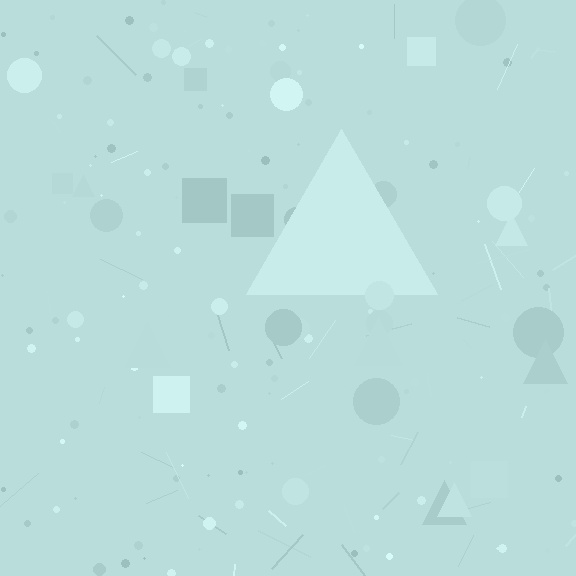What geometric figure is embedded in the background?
A triangle is embedded in the background.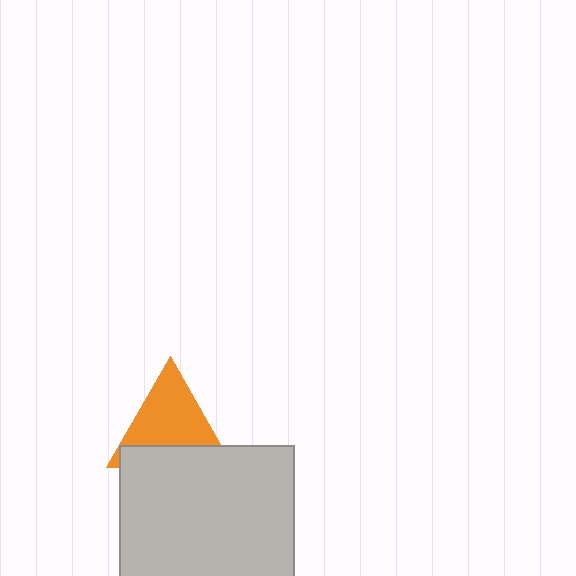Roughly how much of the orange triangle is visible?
Most of it is visible (roughly 67%).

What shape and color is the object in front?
The object in front is a light gray square.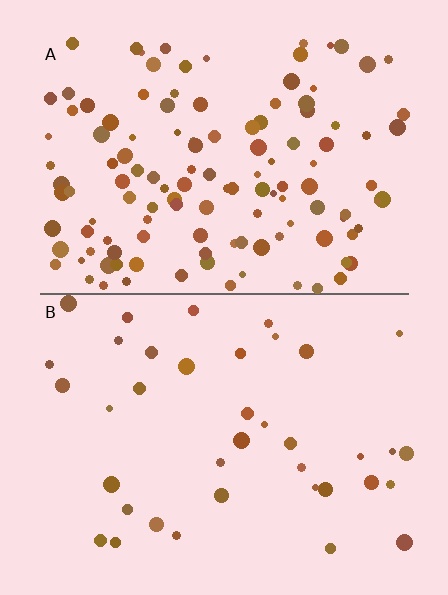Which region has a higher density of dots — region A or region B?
A (the top).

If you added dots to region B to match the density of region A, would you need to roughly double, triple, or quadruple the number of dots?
Approximately triple.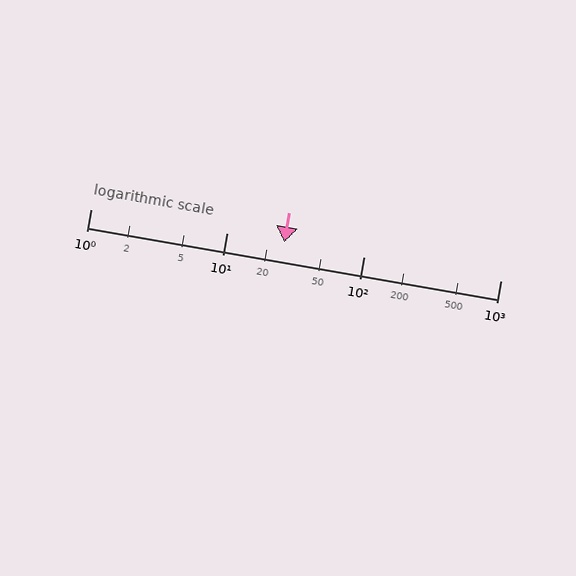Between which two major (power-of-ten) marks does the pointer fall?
The pointer is between 10 and 100.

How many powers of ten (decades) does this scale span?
The scale spans 3 decades, from 1 to 1000.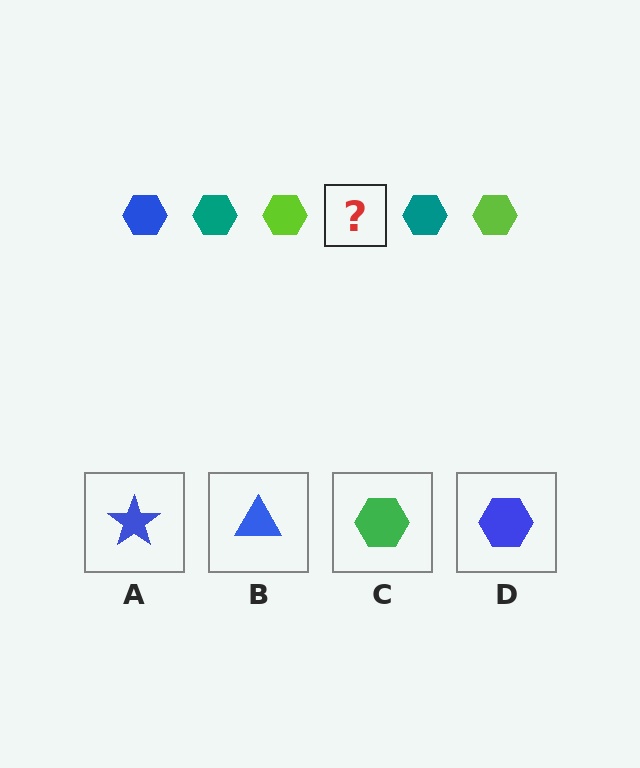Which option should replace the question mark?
Option D.